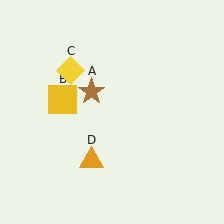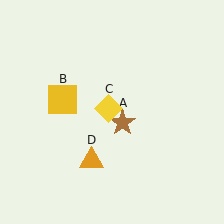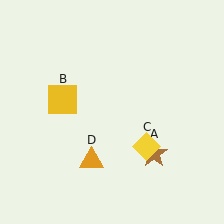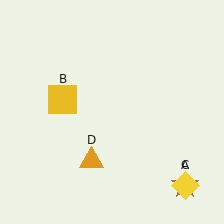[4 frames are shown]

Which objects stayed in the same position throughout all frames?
Yellow square (object B) and orange triangle (object D) remained stationary.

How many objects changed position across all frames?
2 objects changed position: brown star (object A), yellow diamond (object C).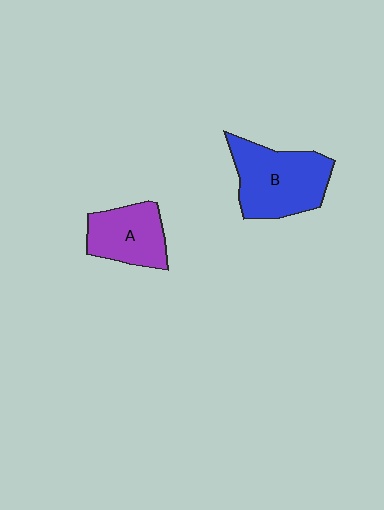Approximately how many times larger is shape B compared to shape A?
Approximately 1.5 times.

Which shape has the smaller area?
Shape A (purple).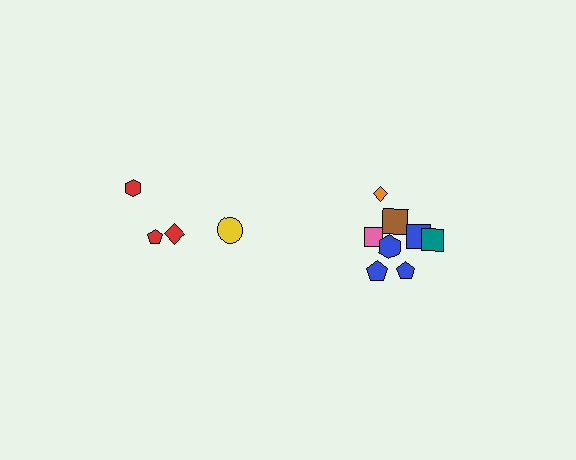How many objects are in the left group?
There are 4 objects.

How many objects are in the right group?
There are 8 objects.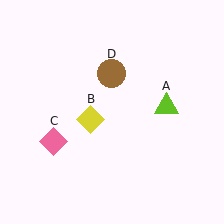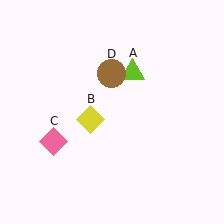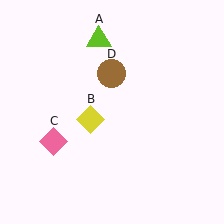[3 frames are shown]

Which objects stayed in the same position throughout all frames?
Yellow diamond (object B) and pink diamond (object C) and brown circle (object D) remained stationary.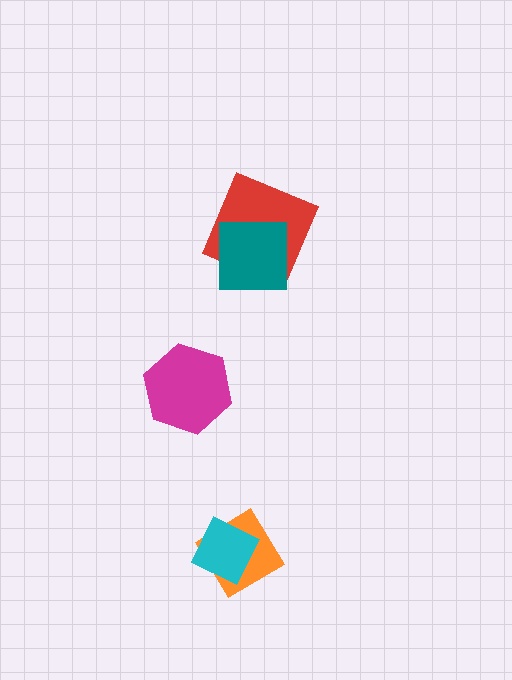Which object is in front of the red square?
The teal square is in front of the red square.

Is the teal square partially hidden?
No, no other shape covers it.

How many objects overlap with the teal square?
1 object overlaps with the teal square.